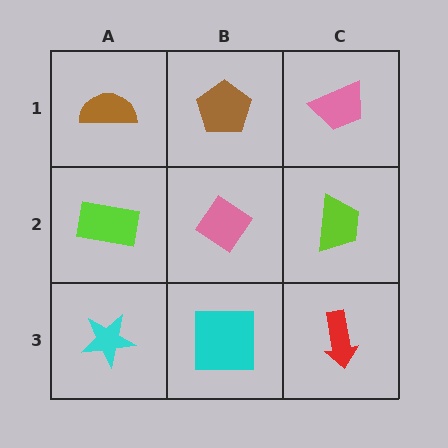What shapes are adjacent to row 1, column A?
A lime rectangle (row 2, column A), a brown pentagon (row 1, column B).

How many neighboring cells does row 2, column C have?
3.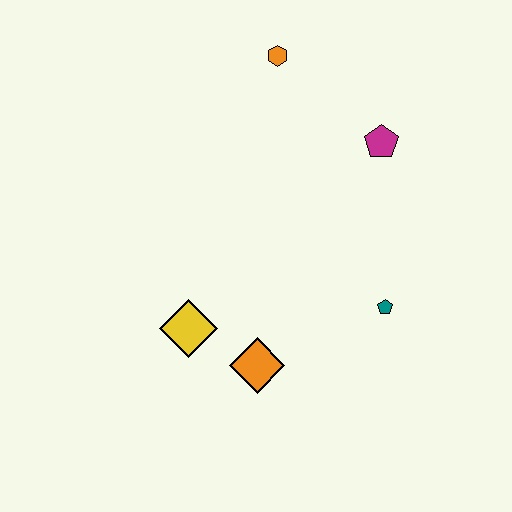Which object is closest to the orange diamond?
The yellow diamond is closest to the orange diamond.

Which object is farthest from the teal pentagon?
The orange hexagon is farthest from the teal pentagon.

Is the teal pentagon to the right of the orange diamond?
Yes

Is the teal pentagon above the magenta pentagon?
No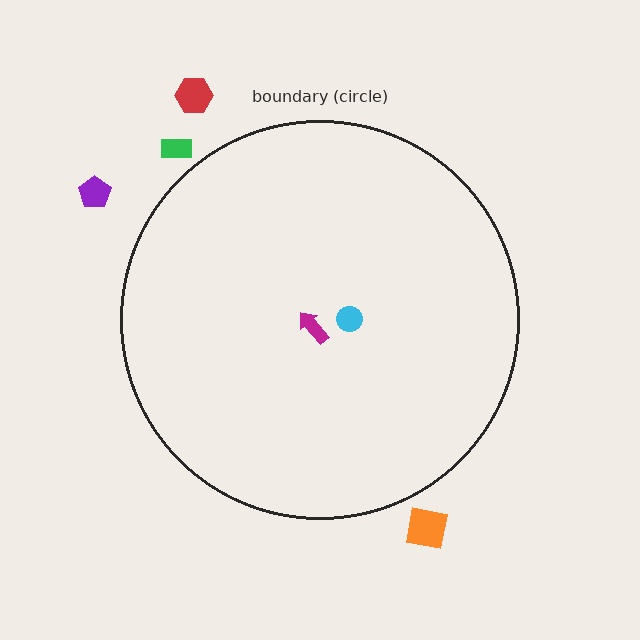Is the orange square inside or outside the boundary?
Outside.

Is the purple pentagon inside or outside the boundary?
Outside.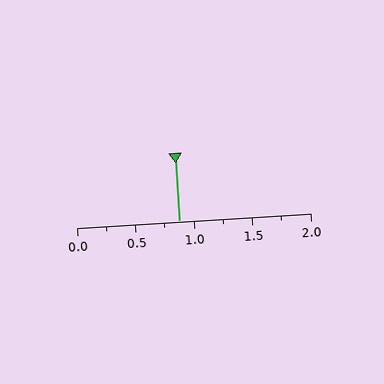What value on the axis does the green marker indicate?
The marker indicates approximately 0.88.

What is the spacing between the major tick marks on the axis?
The major ticks are spaced 0.5 apart.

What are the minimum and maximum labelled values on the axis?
The axis runs from 0.0 to 2.0.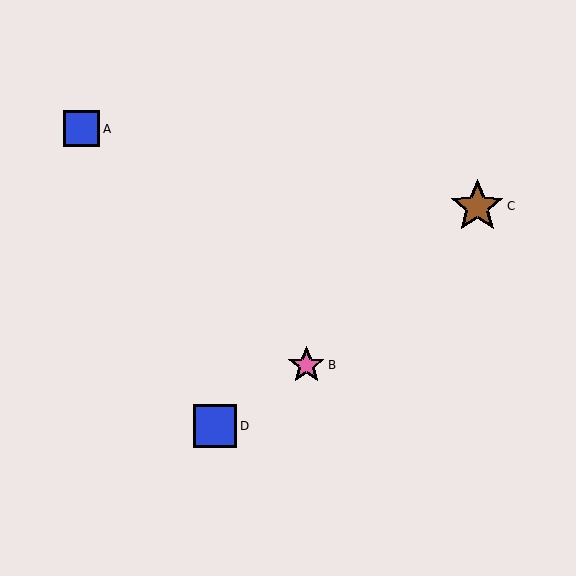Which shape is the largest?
The brown star (labeled C) is the largest.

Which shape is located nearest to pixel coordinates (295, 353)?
The pink star (labeled B) at (306, 365) is nearest to that location.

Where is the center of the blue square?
The center of the blue square is at (215, 426).